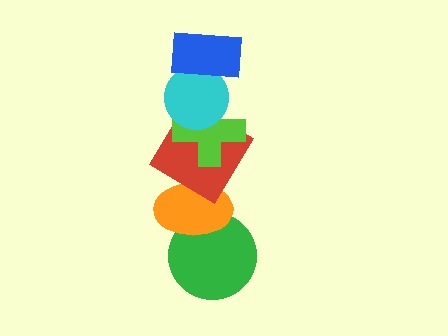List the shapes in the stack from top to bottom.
From top to bottom: the blue rectangle, the cyan circle, the lime cross, the red diamond, the orange ellipse, the green circle.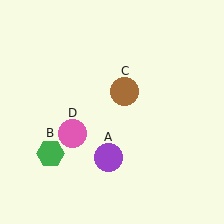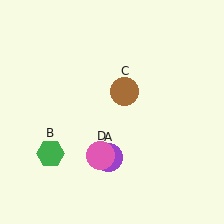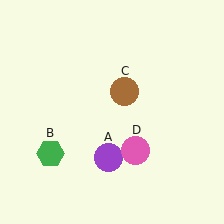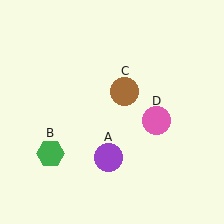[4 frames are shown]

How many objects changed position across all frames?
1 object changed position: pink circle (object D).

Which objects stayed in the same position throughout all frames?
Purple circle (object A) and green hexagon (object B) and brown circle (object C) remained stationary.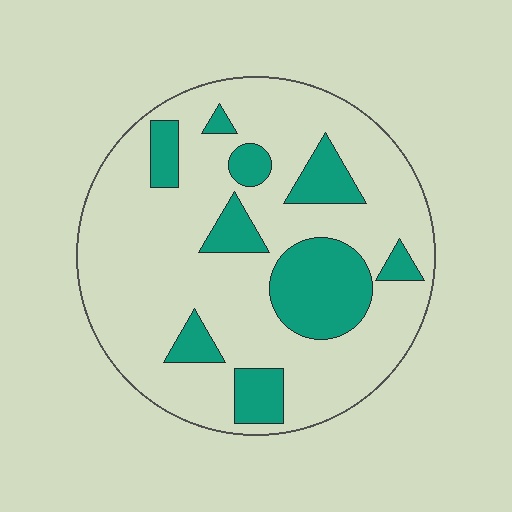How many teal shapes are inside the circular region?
9.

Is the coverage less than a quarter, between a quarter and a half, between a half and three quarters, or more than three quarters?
Less than a quarter.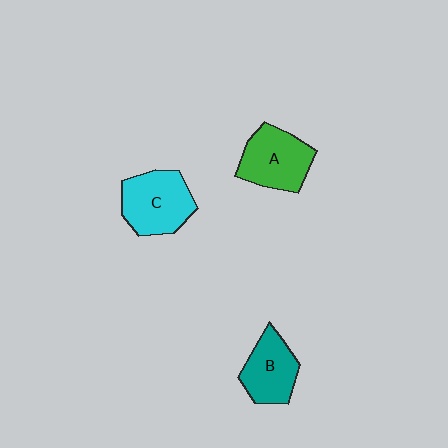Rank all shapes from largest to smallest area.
From largest to smallest: C (cyan), A (green), B (teal).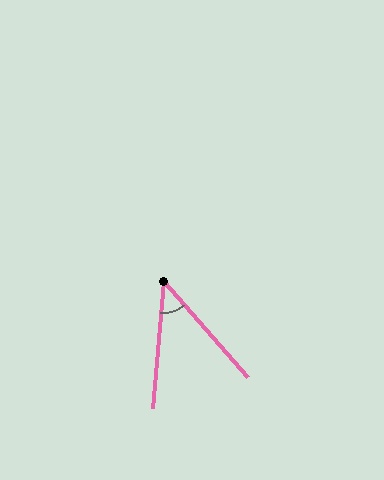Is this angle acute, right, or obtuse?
It is acute.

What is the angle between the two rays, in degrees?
Approximately 46 degrees.